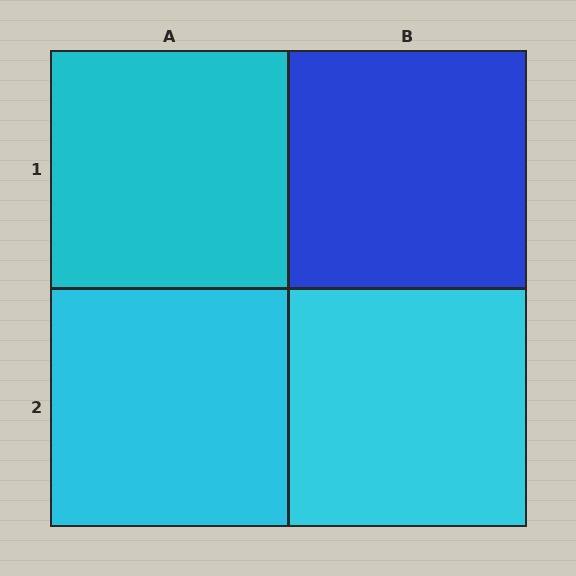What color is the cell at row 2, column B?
Cyan.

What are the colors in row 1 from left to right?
Cyan, blue.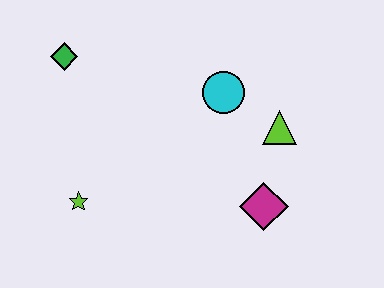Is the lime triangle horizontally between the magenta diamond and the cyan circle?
No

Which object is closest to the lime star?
The green diamond is closest to the lime star.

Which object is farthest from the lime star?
The lime triangle is farthest from the lime star.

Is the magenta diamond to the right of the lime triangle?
No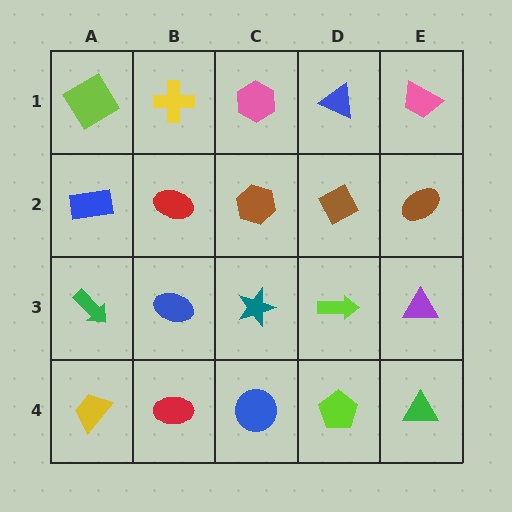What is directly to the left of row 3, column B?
A green arrow.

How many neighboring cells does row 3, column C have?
4.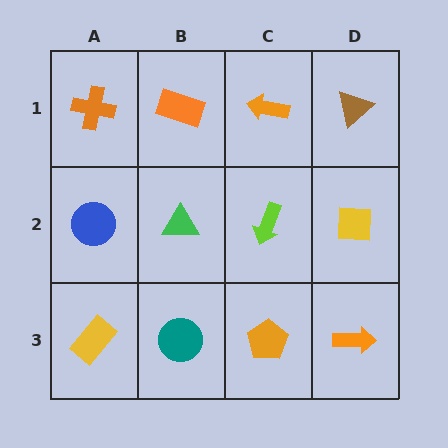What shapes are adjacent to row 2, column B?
An orange rectangle (row 1, column B), a teal circle (row 3, column B), a blue circle (row 2, column A), a lime arrow (row 2, column C).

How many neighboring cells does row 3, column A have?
2.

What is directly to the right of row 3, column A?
A teal circle.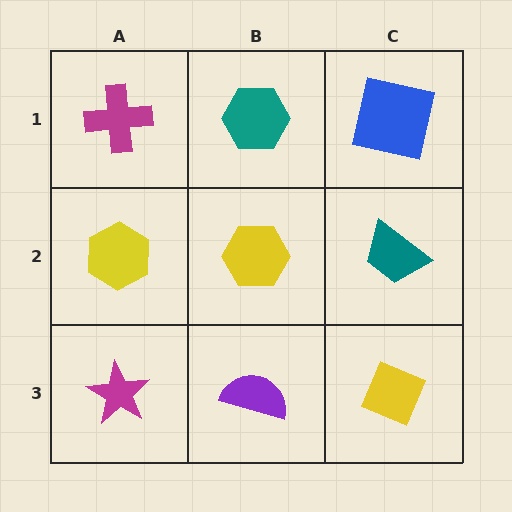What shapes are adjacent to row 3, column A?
A yellow hexagon (row 2, column A), a purple semicircle (row 3, column B).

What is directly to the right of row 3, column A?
A purple semicircle.